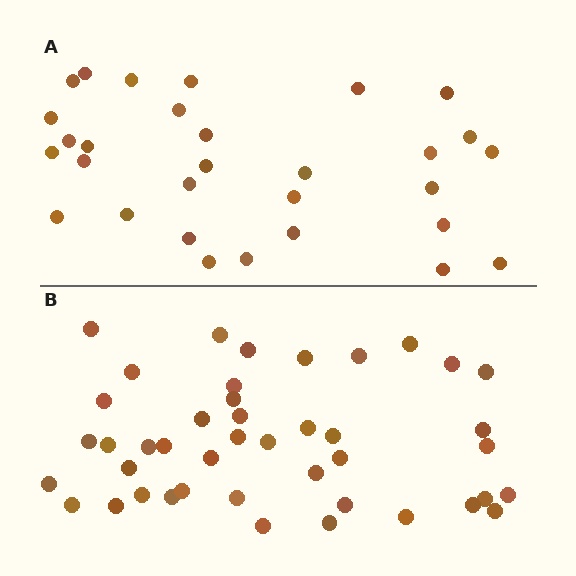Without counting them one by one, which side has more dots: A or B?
Region B (the bottom region) has more dots.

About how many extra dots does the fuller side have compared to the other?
Region B has approximately 15 more dots than region A.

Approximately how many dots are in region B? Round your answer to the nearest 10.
About 40 dots. (The exact count is 43, which rounds to 40.)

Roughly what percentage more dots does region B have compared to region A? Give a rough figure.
About 45% more.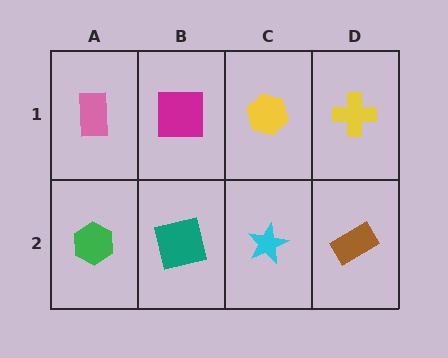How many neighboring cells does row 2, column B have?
3.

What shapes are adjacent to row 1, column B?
A teal square (row 2, column B), a pink rectangle (row 1, column A), a yellow hexagon (row 1, column C).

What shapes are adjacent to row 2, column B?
A magenta square (row 1, column B), a green hexagon (row 2, column A), a cyan star (row 2, column C).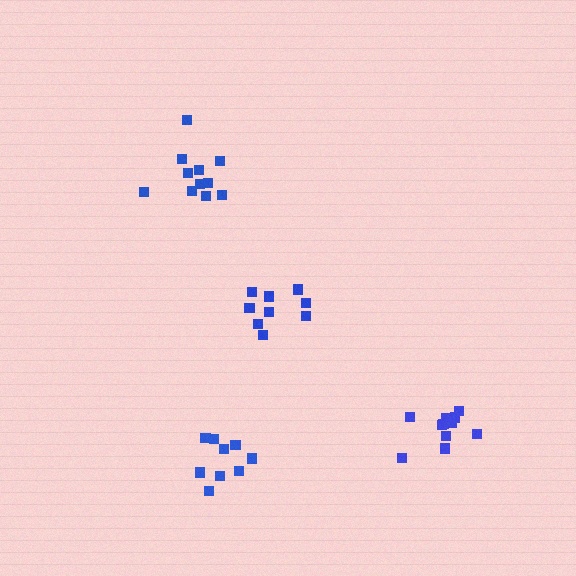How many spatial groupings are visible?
There are 4 spatial groupings.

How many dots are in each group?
Group 1: 9 dots, Group 2: 11 dots, Group 3: 11 dots, Group 4: 9 dots (40 total).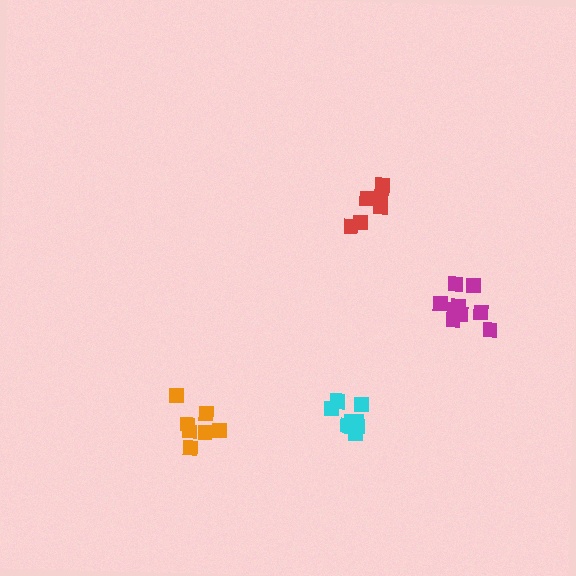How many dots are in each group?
Group 1: 11 dots, Group 2: 9 dots, Group 3: 6 dots, Group 4: 7 dots (33 total).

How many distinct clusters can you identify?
There are 4 distinct clusters.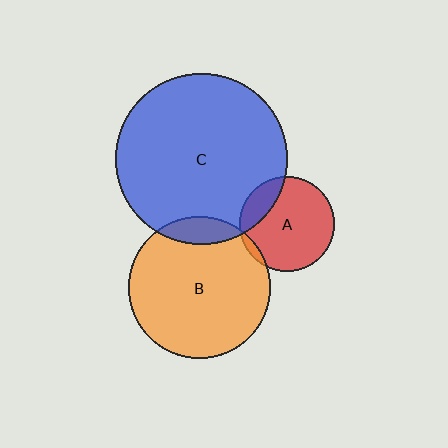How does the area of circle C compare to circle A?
Approximately 3.2 times.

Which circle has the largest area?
Circle C (blue).